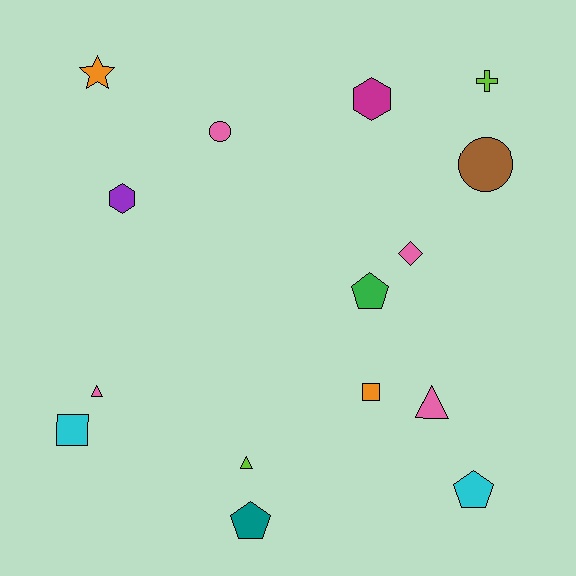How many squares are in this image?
There are 2 squares.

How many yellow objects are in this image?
There are no yellow objects.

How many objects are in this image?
There are 15 objects.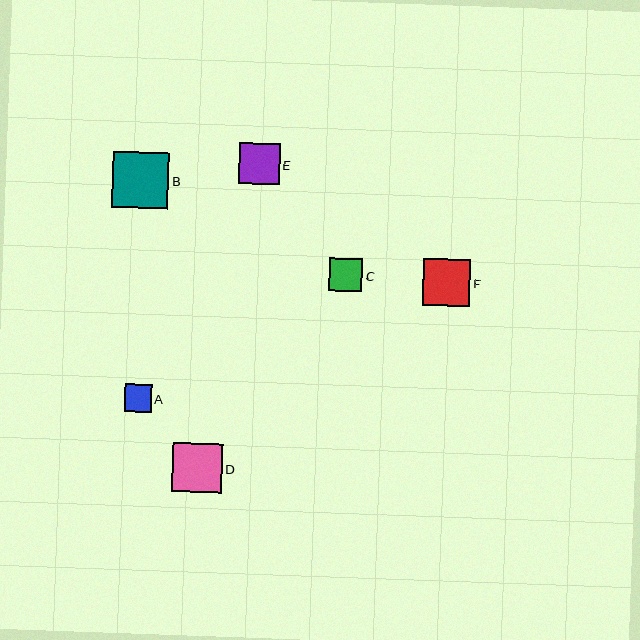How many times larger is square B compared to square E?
Square B is approximately 1.4 times the size of square E.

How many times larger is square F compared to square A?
Square F is approximately 1.7 times the size of square A.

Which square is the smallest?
Square A is the smallest with a size of approximately 27 pixels.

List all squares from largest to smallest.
From largest to smallest: B, D, F, E, C, A.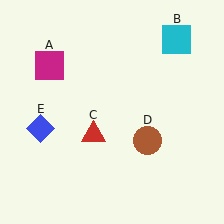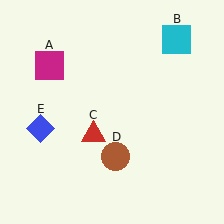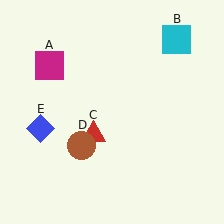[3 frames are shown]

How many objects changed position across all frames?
1 object changed position: brown circle (object D).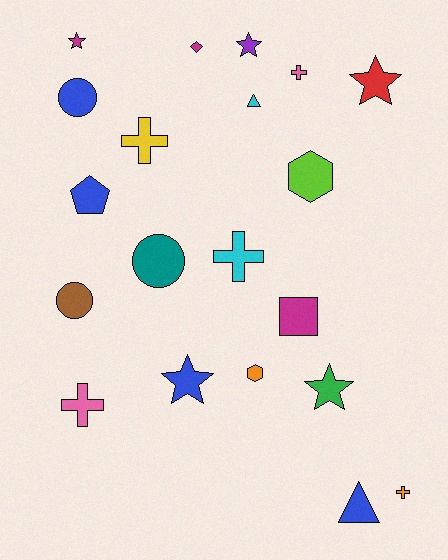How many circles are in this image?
There are 3 circles.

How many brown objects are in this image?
There is 1 brown object.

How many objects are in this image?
There are 20 objects.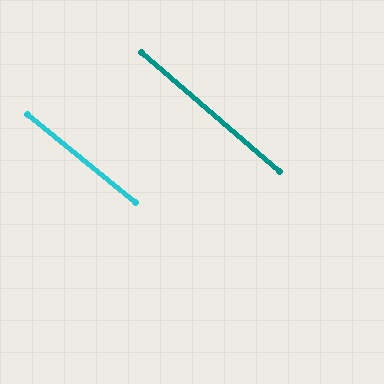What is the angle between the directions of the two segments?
Approximately 1 degree.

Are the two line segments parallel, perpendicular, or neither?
Parallel — their directions differ by only 1.5°.